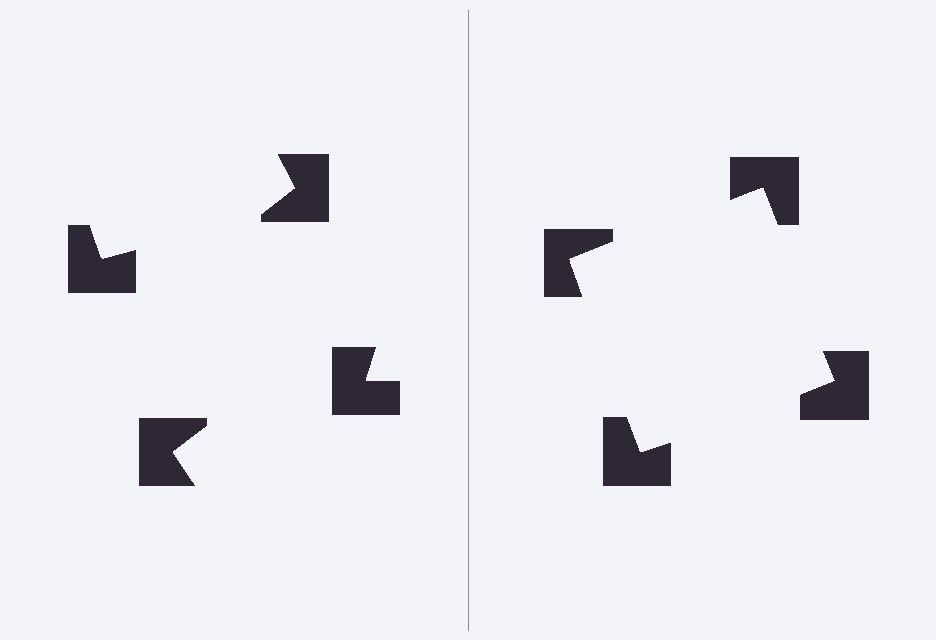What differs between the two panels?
The notched squares are positioned identically on both sides; only the wedge orientations differ. On the right they align to a square; on the left they are misaligned.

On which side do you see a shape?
An illusory square appears on the right side. On the left side the wedge cuts are rotated, so no coherent shape forms.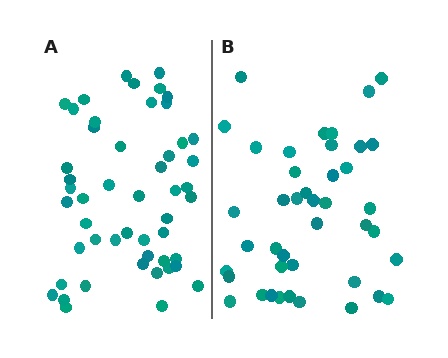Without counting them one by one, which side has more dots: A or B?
Region A (the left region) has more dots.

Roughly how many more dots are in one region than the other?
Region A has roughly 8 or so more dots than region B.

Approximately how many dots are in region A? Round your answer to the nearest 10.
About 50 dots.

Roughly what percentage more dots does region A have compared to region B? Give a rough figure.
About 20% more.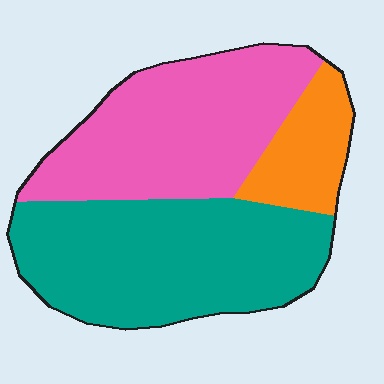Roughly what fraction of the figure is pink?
Pink covers roughly 40% of the figure.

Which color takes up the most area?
Teal, at roughly 45%.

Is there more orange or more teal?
Teal.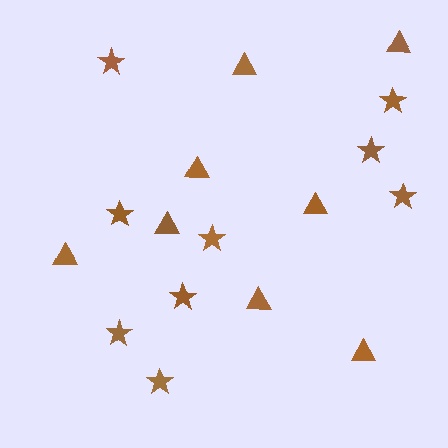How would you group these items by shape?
There are 2 groups: one group of triangles (8) and one group of stars (9).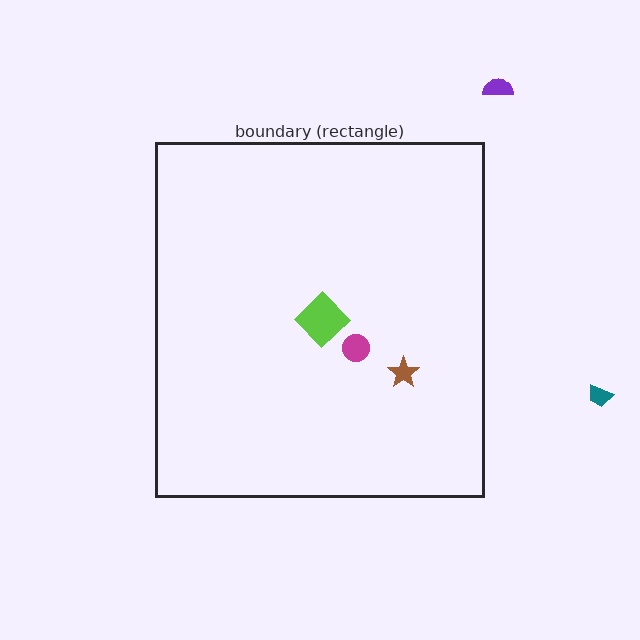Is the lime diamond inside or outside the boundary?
Inside.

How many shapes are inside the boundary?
3 inside, 2 outside.